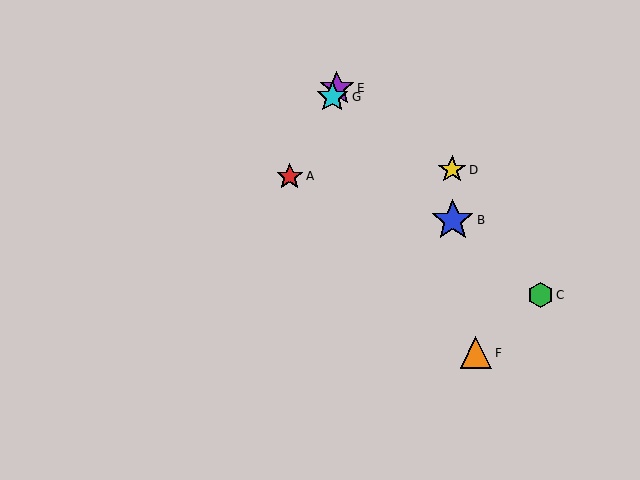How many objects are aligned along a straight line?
3 objects (A, E, G) are aligned along a straight line.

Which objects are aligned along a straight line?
Objects A, E, G are aligned along a straight line.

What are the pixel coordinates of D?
Object D is at (452, 170).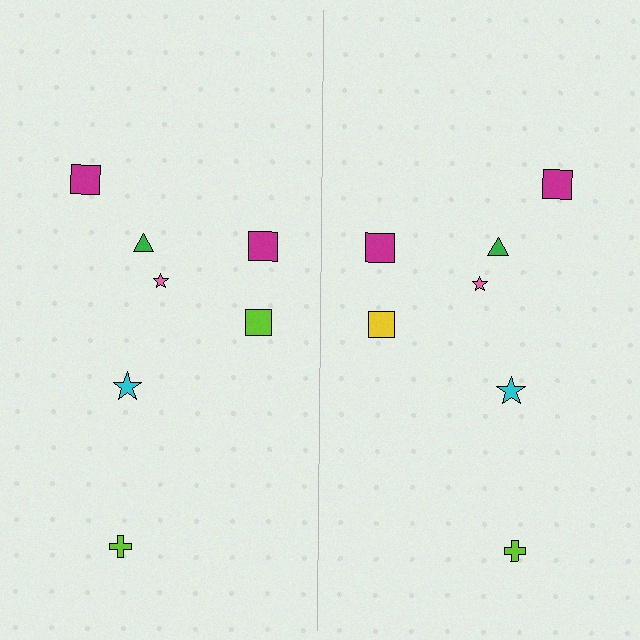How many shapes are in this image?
There are 14 shapes in this image.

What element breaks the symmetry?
The yellow square on the right side breaks the symmetry — its mirror counterpart is lime.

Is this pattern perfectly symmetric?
No, the pattern is not perfectly symmetric. The yellow square on the right side breaks the symmetry — its mirror counterpart is lime.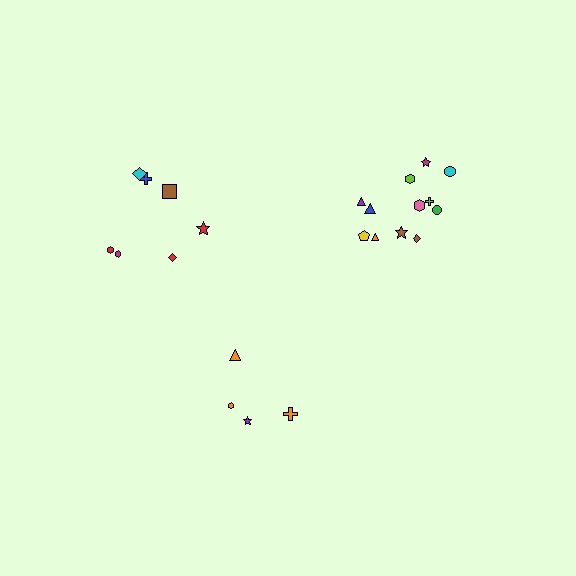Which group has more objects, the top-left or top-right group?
The top-right group.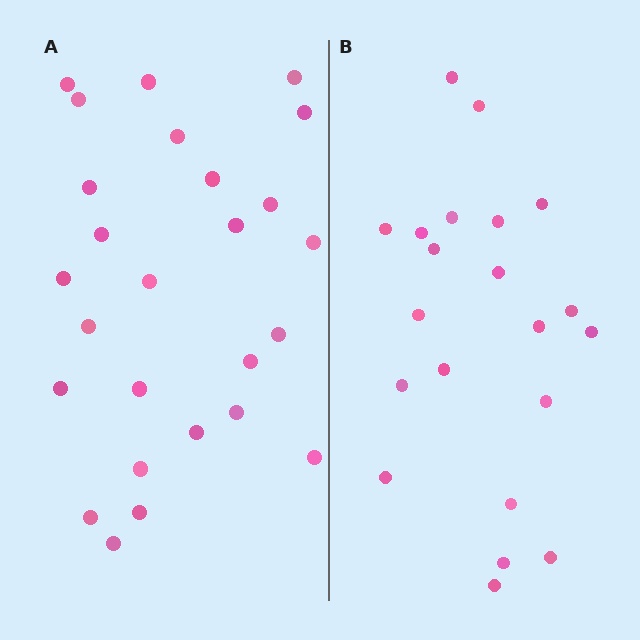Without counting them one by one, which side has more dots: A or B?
Region A (the left region) has more dots.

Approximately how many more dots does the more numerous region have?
Region A has about 5 more dots than region B.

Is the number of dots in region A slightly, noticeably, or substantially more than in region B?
Region A has only slightly more — the two regions are fairly close. The ratio is roughly 1.2 to 1.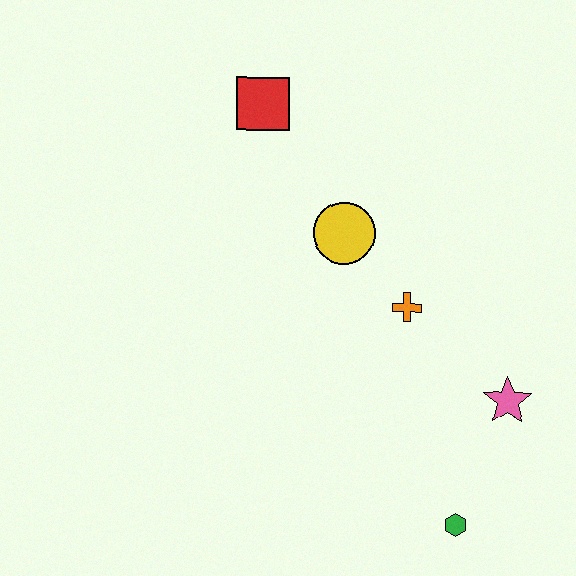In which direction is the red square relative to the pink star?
The red square is above the pink star.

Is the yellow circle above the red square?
No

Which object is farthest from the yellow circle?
The green hexagon is farthest from the yellow circle.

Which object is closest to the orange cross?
The yellow circle is closest to the orange cross.